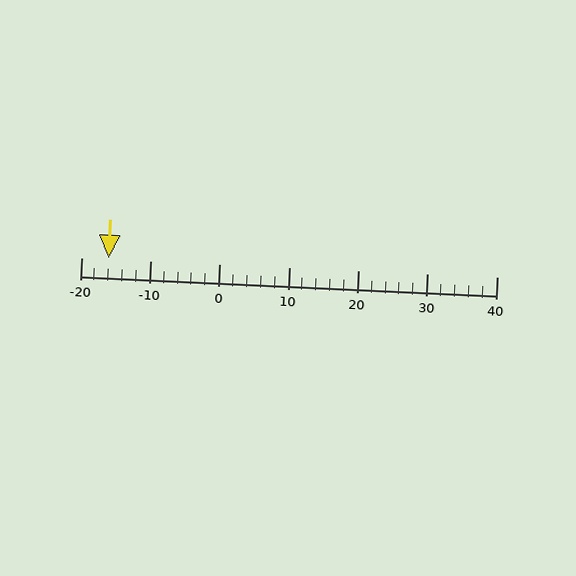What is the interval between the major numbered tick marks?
The major tick marks are spaced 10 units apart.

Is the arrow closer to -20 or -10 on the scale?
The arrow is closer to -20.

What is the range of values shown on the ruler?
The ruler shows values from -20 to 40.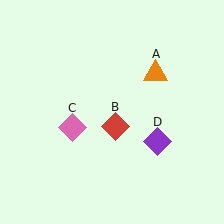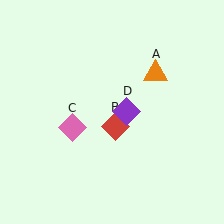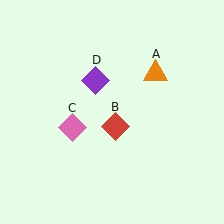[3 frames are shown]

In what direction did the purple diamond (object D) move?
The purple diamond (object D) moved up and to the left.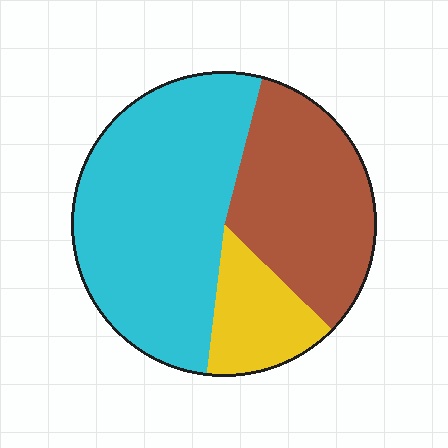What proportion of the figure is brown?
Brown takes up about one third (1/3) of the figure.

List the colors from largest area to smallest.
From largest to smallest: cyan, brown, yellow.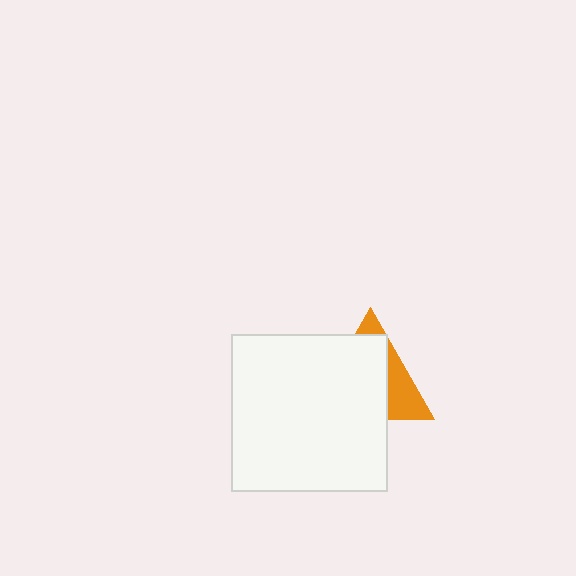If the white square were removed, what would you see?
You would see the complete orange triangle.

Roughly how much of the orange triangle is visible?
A small part of it is visible (roughly 33%).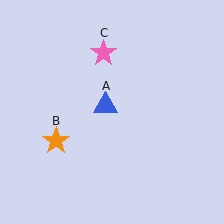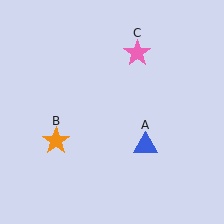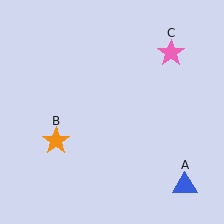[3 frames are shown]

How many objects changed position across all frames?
2 objects changed position: blue triangle (object A), pink star (object C).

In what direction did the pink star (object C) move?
The pink star (object C) moved right.